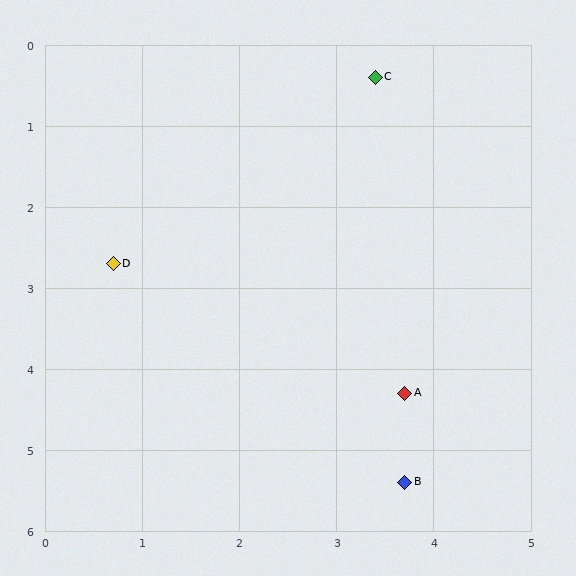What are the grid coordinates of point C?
Point C is at approximately (3.4, 0.4).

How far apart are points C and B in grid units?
Points C and B are about 5.0 grid units apart.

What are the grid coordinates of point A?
Point A is at approximately (3.7, 4.3).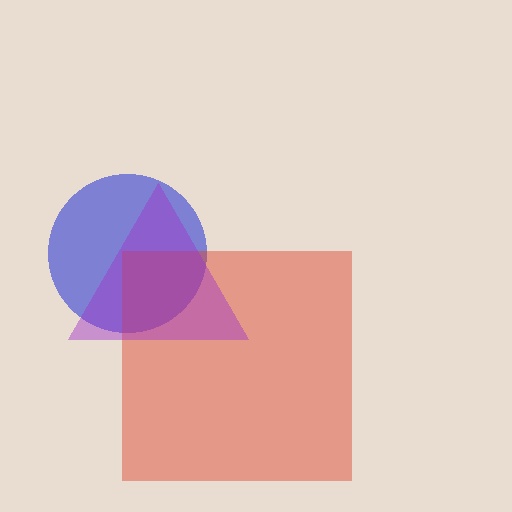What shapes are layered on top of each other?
The layered shapes are: a blue circle, a red square, a purple triangle.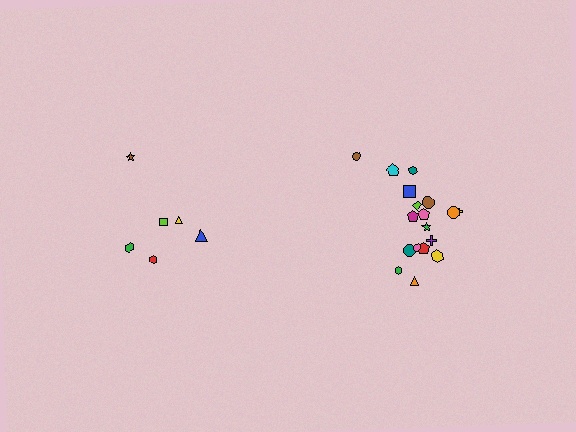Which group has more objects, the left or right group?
The right group.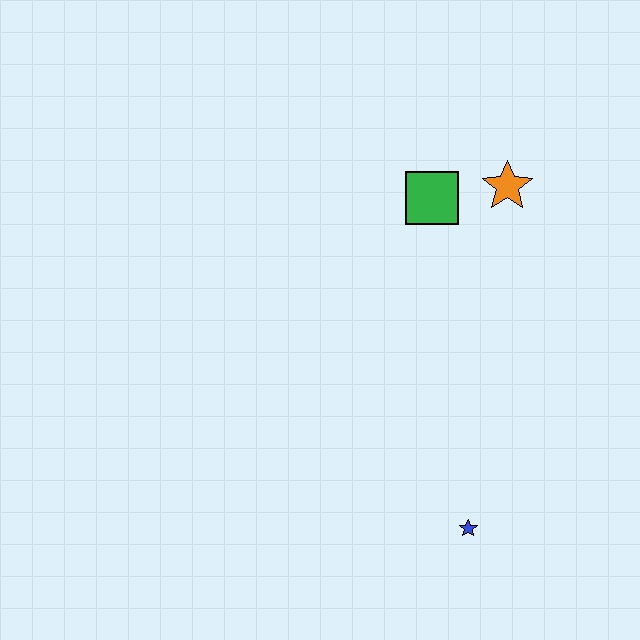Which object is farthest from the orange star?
The blue star is farthest from the orange star.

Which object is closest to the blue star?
The green square is closest to the blue star.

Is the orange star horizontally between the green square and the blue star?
No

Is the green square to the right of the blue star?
No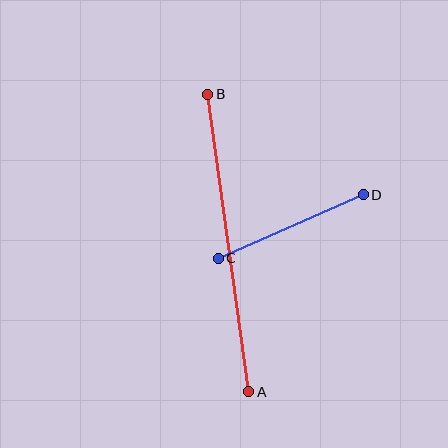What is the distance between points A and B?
The distance is approximately 300 pixels.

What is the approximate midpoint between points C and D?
The midpoint is at approximately (291, 227) pixels.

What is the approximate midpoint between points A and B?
The midpoint is at approximately (228, 243) pixels.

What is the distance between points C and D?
The distance is approximately 158 pixels.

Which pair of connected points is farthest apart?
Points A and B are farthest apart.